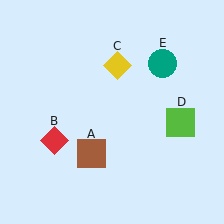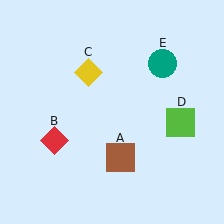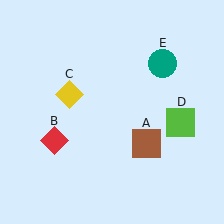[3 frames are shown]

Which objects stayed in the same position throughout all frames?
Red diamond (object B) and lime square (object D) and teal circle (object E) remained stationary.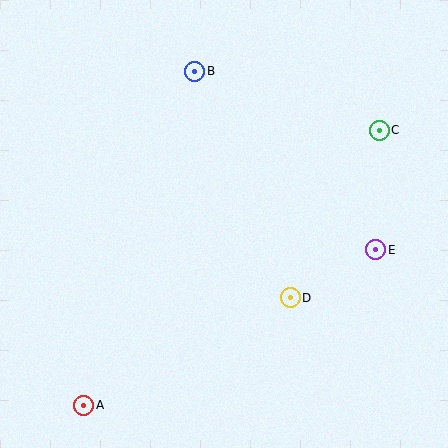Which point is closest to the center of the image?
Point D at (290, 298) is closest to the center.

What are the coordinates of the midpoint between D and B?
The midpoint between D and B is at (243, 185).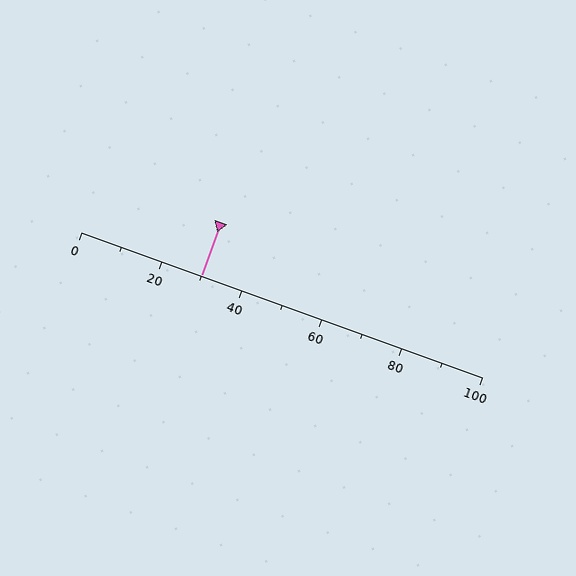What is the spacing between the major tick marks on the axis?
The major ticks are spaced 20 apart.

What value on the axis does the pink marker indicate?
The marker indicates approximately 30.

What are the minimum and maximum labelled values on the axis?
The axis runs from 0 to 100.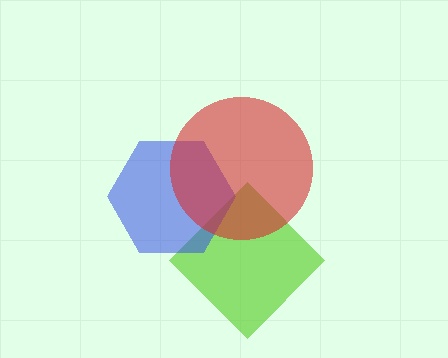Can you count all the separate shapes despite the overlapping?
Yes, there are 3 separate shapes.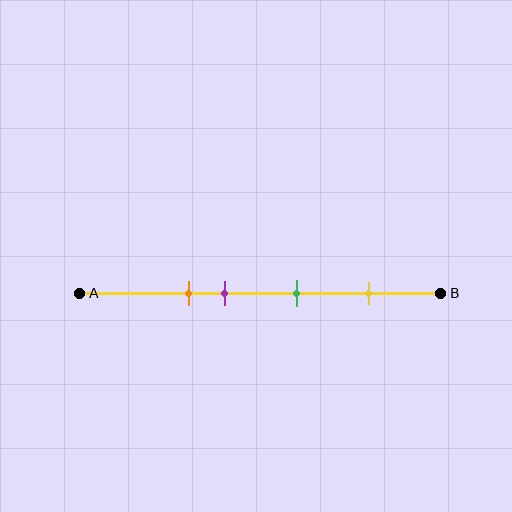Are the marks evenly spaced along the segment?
No, the marks are not evenly spaced.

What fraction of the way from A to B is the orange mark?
The orange mark is approximately 30% (0.3) of the way from A to B.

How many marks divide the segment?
There are 4 marks dividing the segment.